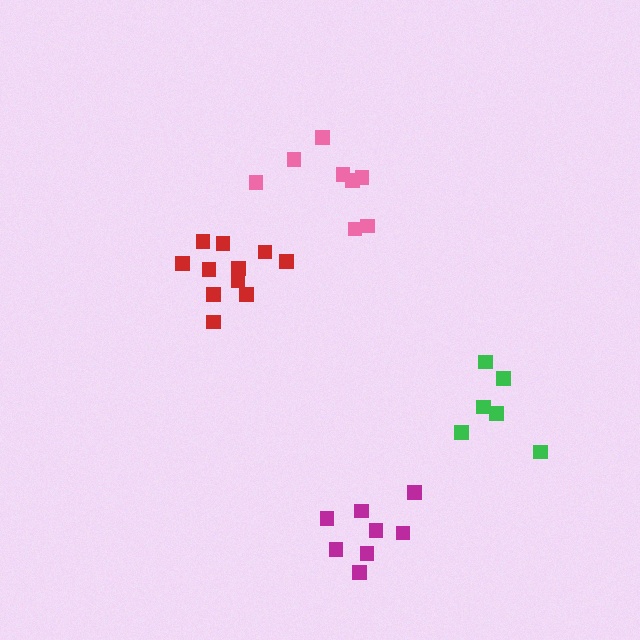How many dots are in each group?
Group 1: 11 dots, Group 2: 8 dots, Group 3: 6 dots, Group 4: 8 dots (33 total).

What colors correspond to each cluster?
The clusters are colored: red, pink, green, magenta.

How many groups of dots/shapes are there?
There are 4 groups.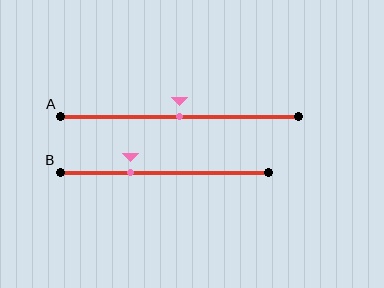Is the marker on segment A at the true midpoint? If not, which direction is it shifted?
Yes, the marker on segment A is at the true midpoint.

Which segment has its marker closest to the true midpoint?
Segment A has its marker closest to the true midpoint.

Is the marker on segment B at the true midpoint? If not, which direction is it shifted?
No, the marker on segment B is shifted to the left by about 16% of the segment length.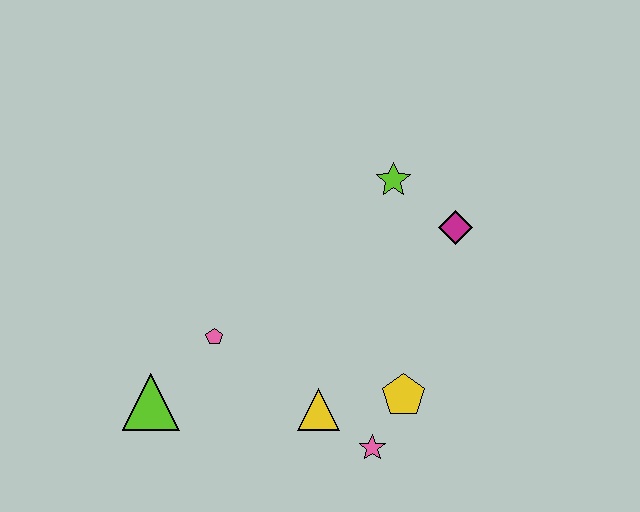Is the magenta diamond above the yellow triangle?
Yes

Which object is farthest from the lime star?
The lime triangle is farthest from the lime star.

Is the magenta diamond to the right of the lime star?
Yes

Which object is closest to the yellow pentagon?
The pink star is closest to the yellow pentagon.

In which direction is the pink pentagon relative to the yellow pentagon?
The pink pentagon is to the left of the yellow pentagon.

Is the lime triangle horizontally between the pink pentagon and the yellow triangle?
No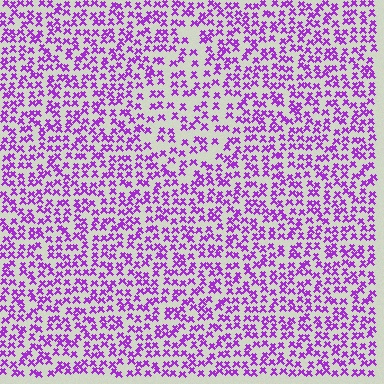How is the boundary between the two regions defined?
The boundary is defined by a change in element density (approximately 1.5x ratio). All elements are the same color, size, and shape.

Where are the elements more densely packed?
The elements are more densely packed outside the diamond boundary.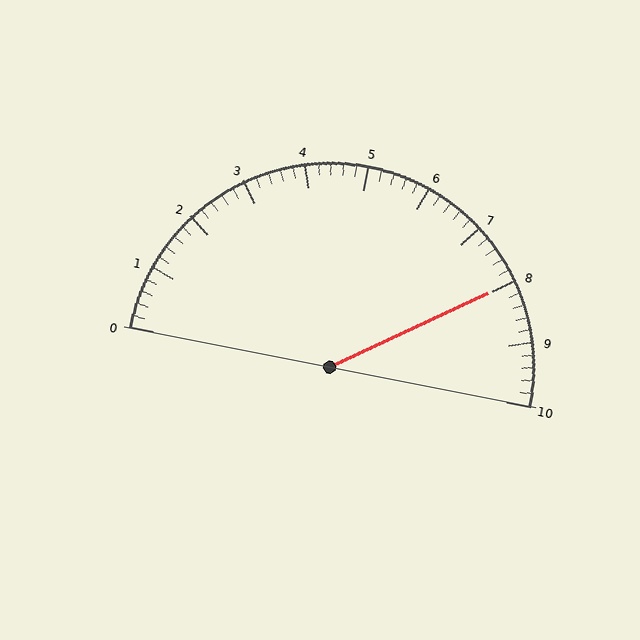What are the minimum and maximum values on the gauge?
The gauge ranges from 0 to 10.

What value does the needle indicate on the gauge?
The needle indicates approximately 8.0.